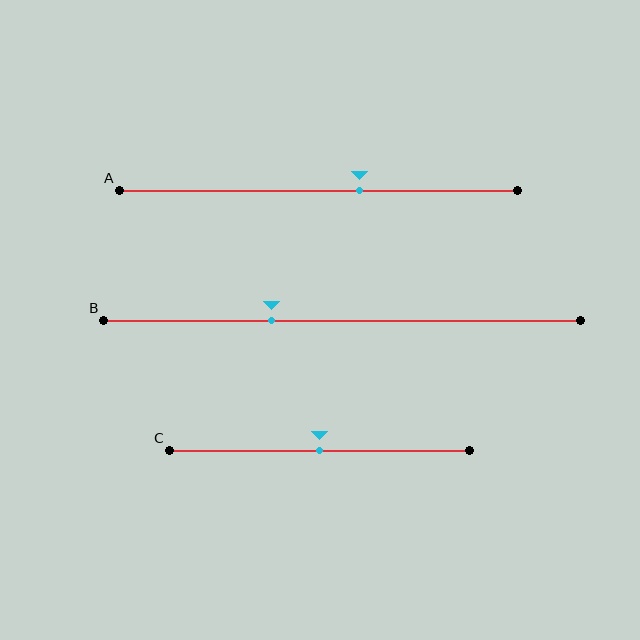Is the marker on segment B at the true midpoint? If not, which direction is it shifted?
No, the marker on segment B is shifted to the left by about 15% of the segment length.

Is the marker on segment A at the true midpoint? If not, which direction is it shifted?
No, the marker on segment A is shifted to the right by about 10% of the segment length.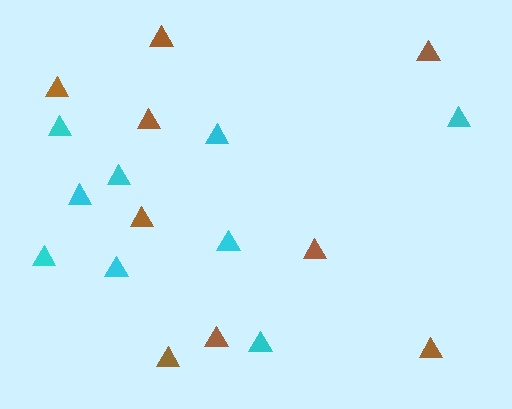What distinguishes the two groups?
There are 2 groups: one group of cyan triangles (9) and one group of brown triangles (9).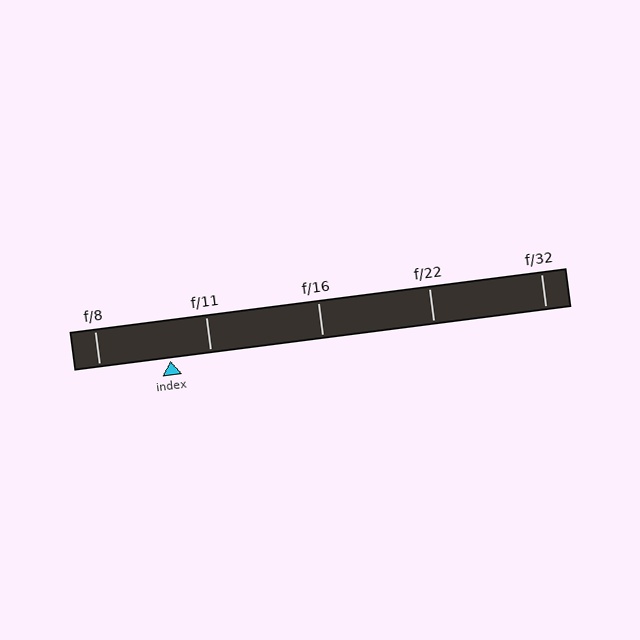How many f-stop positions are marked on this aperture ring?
There are 5 f-stop positions marked.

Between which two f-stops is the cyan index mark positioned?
The index mark is between f/8 and f/11.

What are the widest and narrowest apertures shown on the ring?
The widest aperture shown is f/8 and the narrowest is f/32.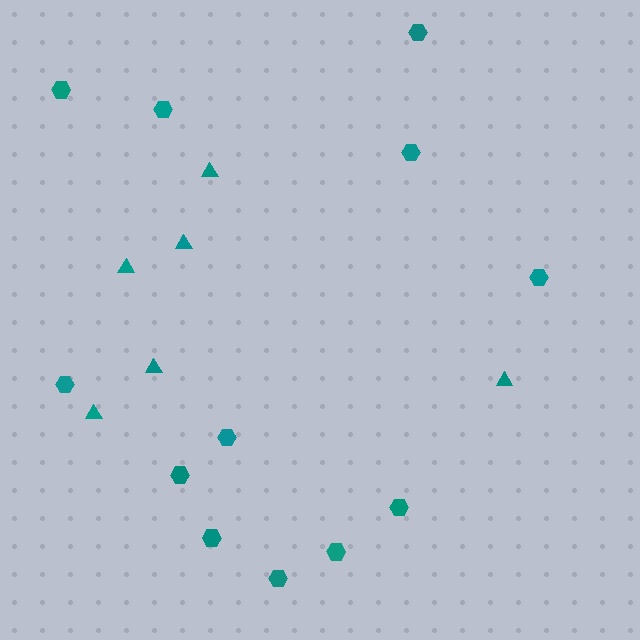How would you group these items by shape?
There are 2 groups: one group of hexagons (12) and one group of triangles (6).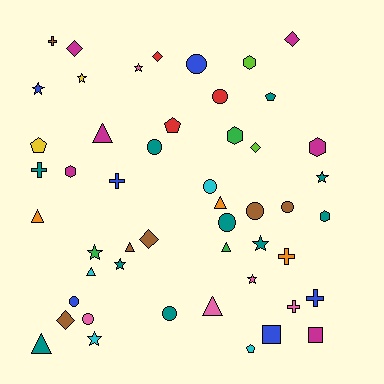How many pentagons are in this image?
There are 4 pentagons.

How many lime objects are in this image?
There are 2 lime objects.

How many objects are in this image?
There are 50 objects.